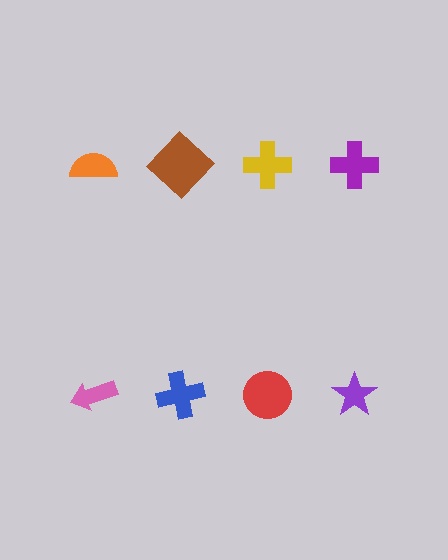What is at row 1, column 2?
A brown diamond.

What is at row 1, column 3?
A yellow cross.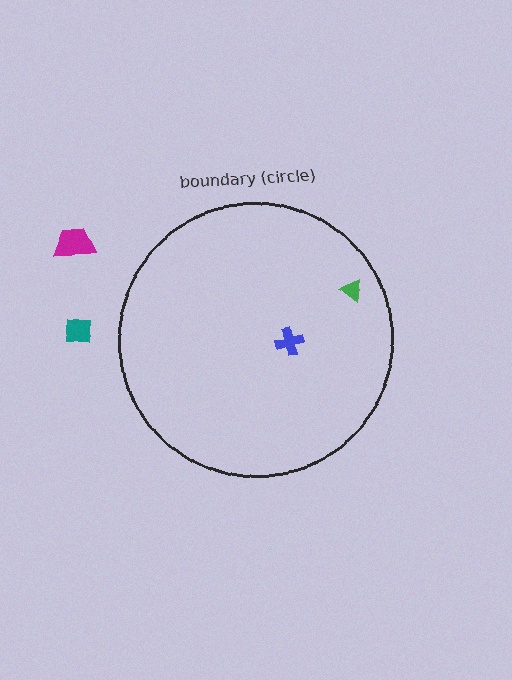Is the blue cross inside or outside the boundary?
Inside.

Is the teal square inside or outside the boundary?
Outside.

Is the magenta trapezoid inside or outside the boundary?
Outside.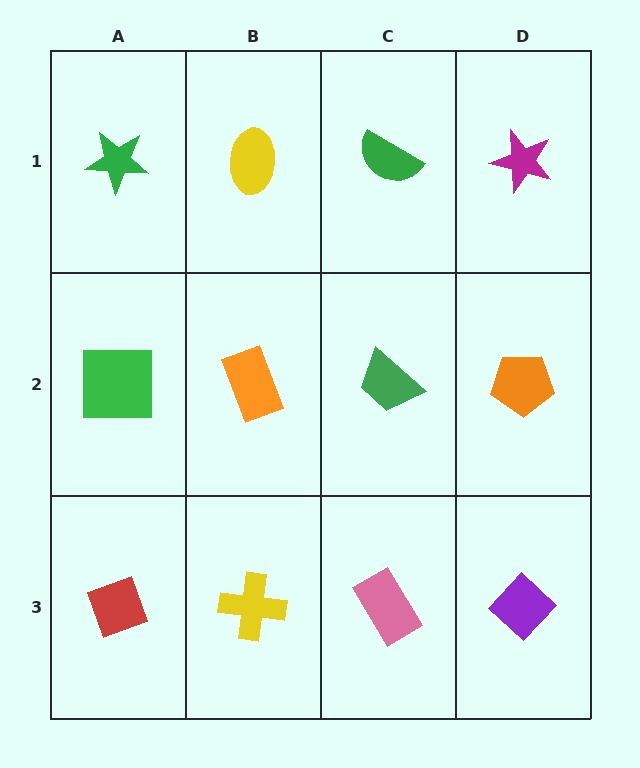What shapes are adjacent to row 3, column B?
An orange rectangle (row 2, column B), a red diamond (row 3, column A), a pink rectangle (row 3, column C).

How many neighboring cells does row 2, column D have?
3.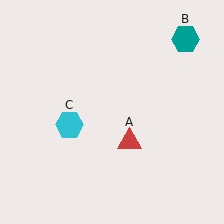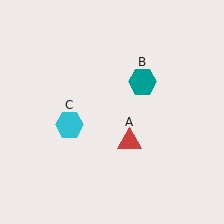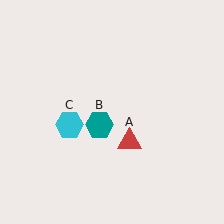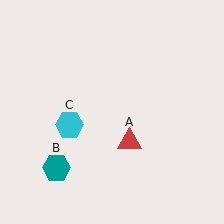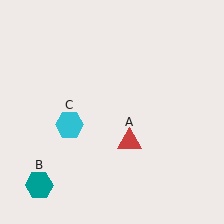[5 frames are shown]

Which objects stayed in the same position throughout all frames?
Red triangle (object A) and cyan hexagon (object C) remained stationary.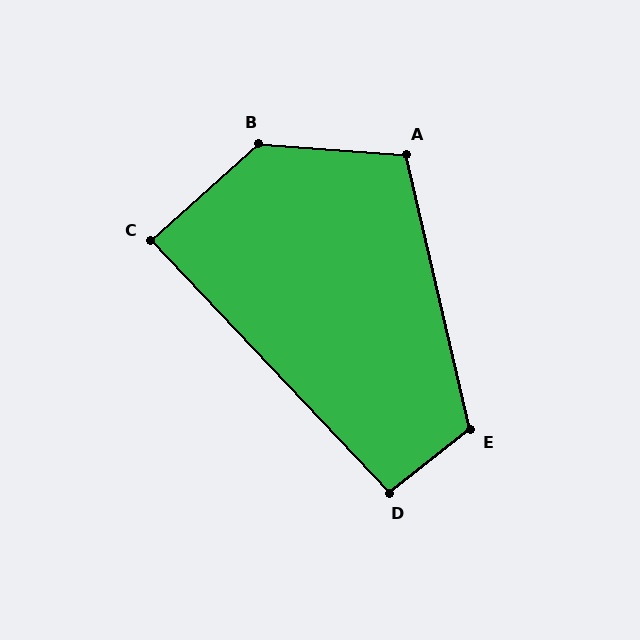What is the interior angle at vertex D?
Approximately 95 degrees (obtuse).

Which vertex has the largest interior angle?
B, at approximately 134 degrees.